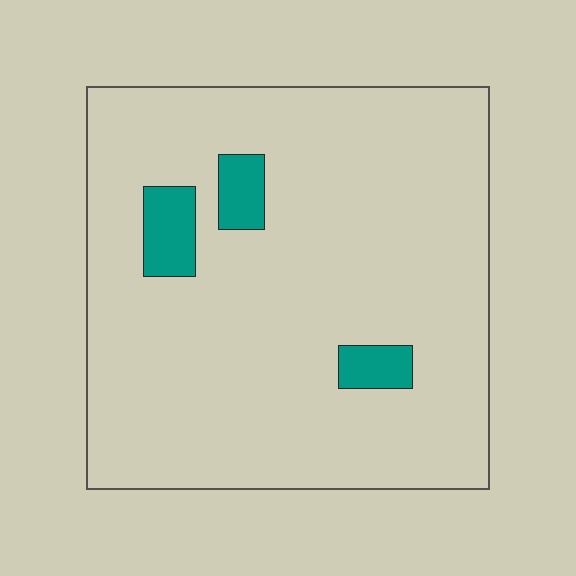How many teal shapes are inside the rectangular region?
3.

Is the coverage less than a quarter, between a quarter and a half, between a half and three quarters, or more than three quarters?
Less than a quarter.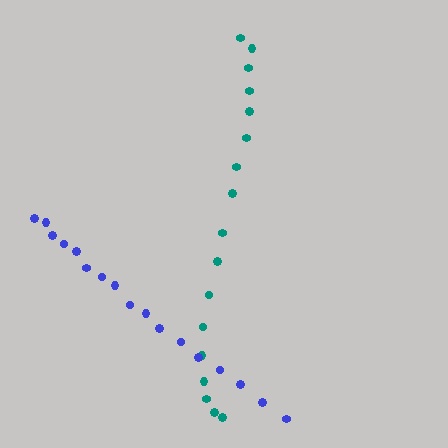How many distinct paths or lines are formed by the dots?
There are 2 distinct paths.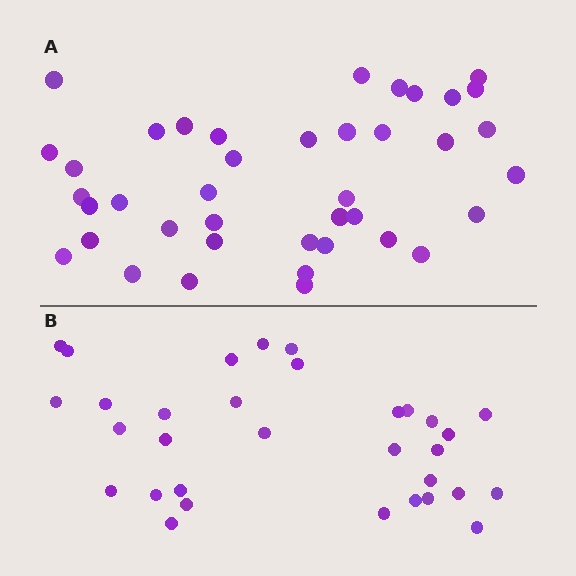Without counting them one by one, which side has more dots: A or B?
Region A (the top region) has more dots.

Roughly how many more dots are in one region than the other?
Region A has roughly 8 or so more dots than region B.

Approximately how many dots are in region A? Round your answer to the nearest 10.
About 40 dots.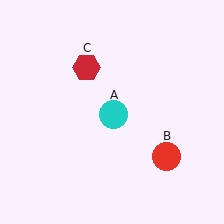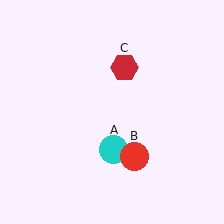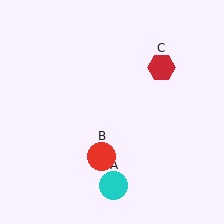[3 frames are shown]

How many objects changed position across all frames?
3 objects changed position: cyan circle (object A), red circle (object B), red hexagon (object C).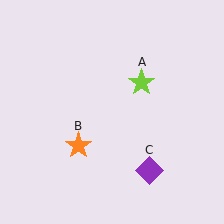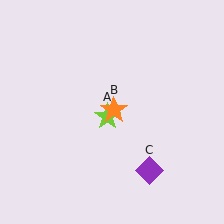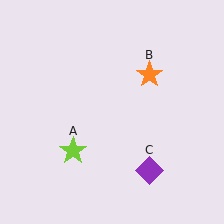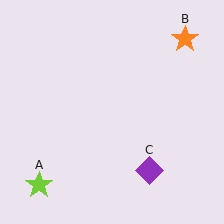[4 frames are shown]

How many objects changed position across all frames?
2 objects changed position: lime star (object A), orange star (object B).